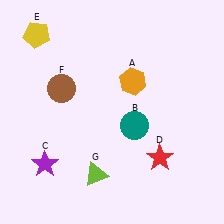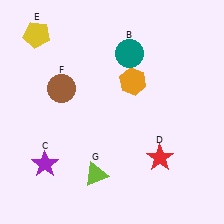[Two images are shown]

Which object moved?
The teal circle (B) moved up.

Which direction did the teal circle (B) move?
The teal circle (B) moved up.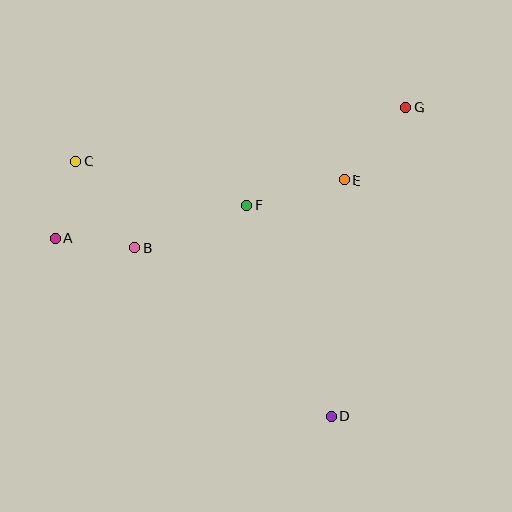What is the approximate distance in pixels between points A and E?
The distance between A and E is approximately 295 pixels.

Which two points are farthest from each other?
Points A and G are farthest from each other.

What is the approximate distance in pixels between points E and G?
The distance between E and G is approximately 95 pixels.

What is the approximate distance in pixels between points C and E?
The distance between C and E is approximately 269 pixels.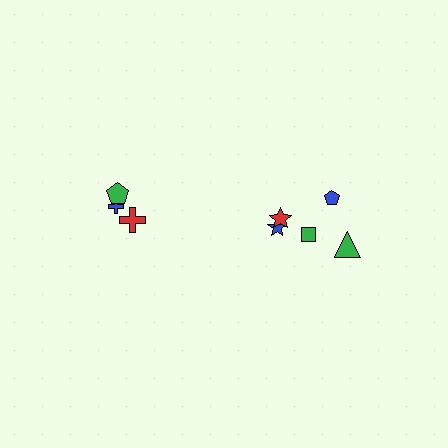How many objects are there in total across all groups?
There are 8 objects.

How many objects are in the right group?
There are 5 objects.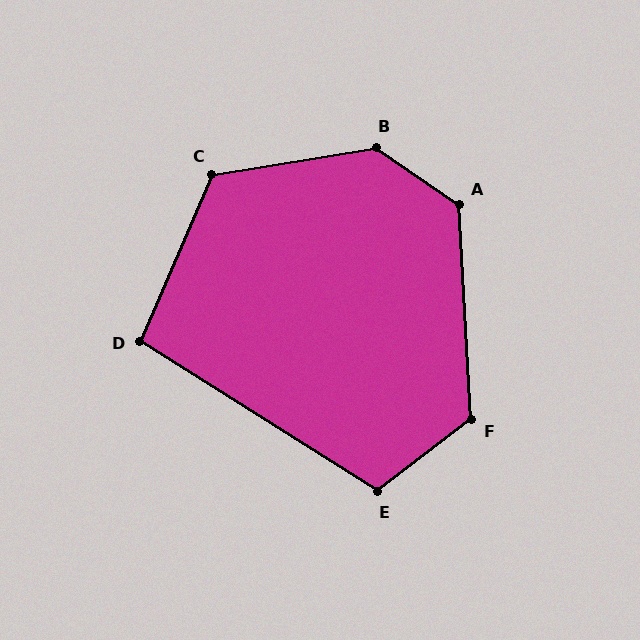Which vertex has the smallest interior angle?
D, at approximately 99 degrees.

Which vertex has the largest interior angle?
B, at approximately 136 degrees.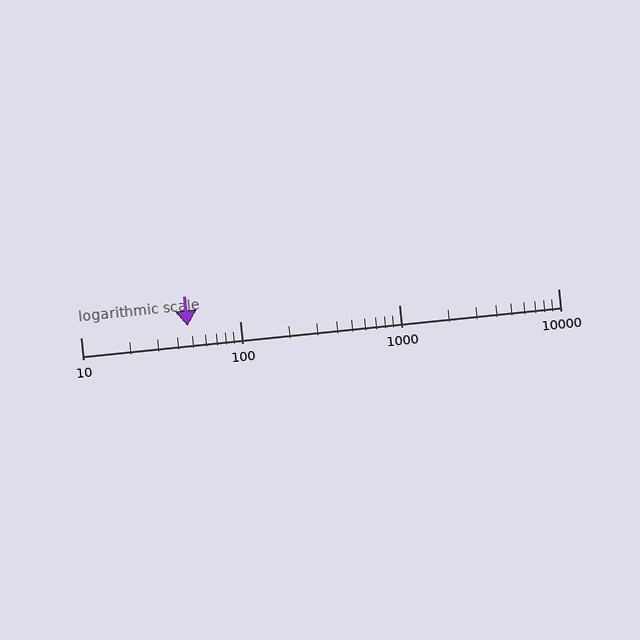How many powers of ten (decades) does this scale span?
The scale spans 3 decades, from 10 to 10000.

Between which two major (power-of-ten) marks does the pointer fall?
The pointer is between 10 and 100.